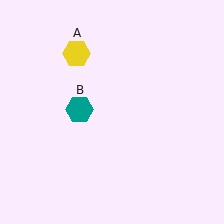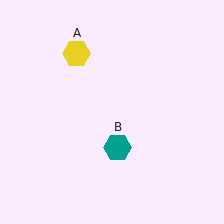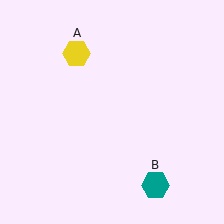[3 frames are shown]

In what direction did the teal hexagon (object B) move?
The teal hexagon (object B) moved down and to the right.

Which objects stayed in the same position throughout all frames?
Yellow hexagon (object A) remained stationary.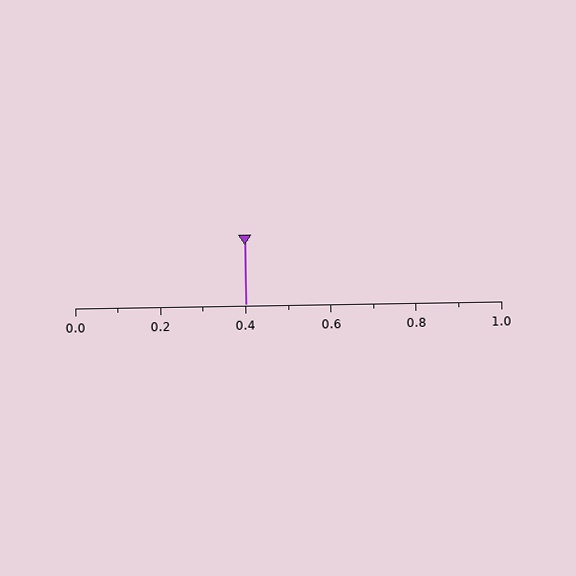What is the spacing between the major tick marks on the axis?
The major ticks are spaced 0.2 apart.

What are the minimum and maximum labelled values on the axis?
The axis runs from 0.0 to 1.0.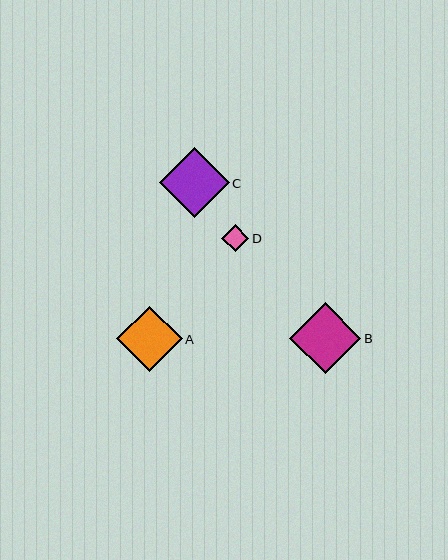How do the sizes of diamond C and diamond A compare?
Diamond C and diamond A are approximately the same size.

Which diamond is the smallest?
Diamond D is the smallest with a size of approximately 27 pixels.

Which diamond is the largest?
Diamond B is the largest with a size of approximately 71 pixels.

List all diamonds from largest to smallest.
From largest to smallest: B, C, A, D.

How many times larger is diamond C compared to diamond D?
Diamond C is approximately 2.6 times the size of diamond D.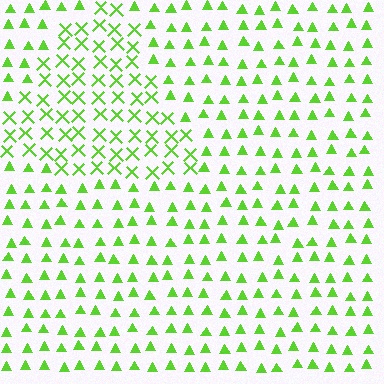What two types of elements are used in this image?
The image uses X marks inside the triangle region and triangles outside it.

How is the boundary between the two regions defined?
The boundary is defined by a change in element shape: X marks inside vs. triangles outside. All elements share the same color and spacing.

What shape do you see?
I see a triangle.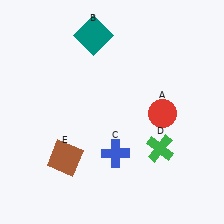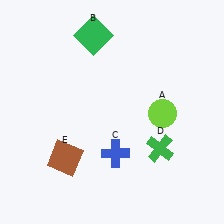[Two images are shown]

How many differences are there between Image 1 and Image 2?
There are 2 differences between the two images.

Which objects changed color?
A changed from red to lime. B changed from teal to green.